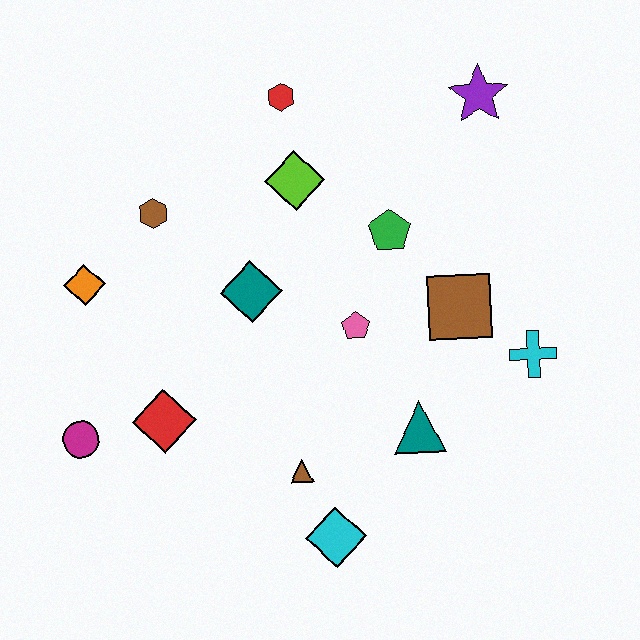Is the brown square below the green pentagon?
Yes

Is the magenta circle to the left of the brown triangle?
Yes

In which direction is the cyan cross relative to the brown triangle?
The cyan cross is to the right of the brown triangle.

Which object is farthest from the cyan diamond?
The purple star is farthest from the cyan diamond.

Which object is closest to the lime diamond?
The red hexagon is closest to the lime diamond.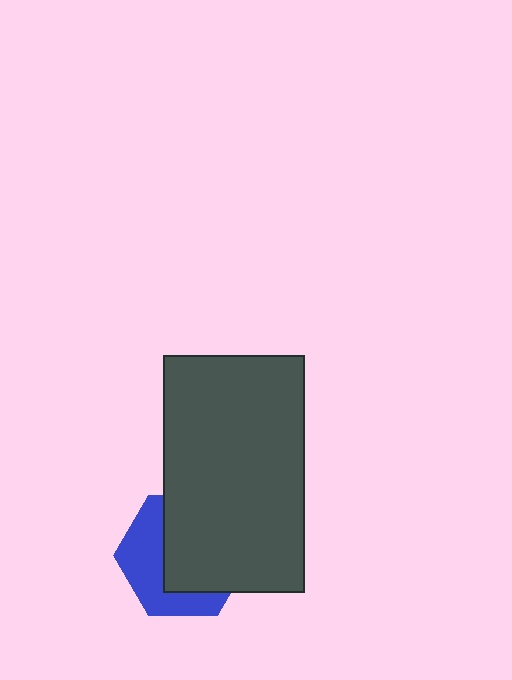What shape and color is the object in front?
The object in front is a dark gray rectangle.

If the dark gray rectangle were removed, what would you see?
You would see the complete blue hexagon.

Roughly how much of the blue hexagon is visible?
A small part of it is visible (roughly 42%).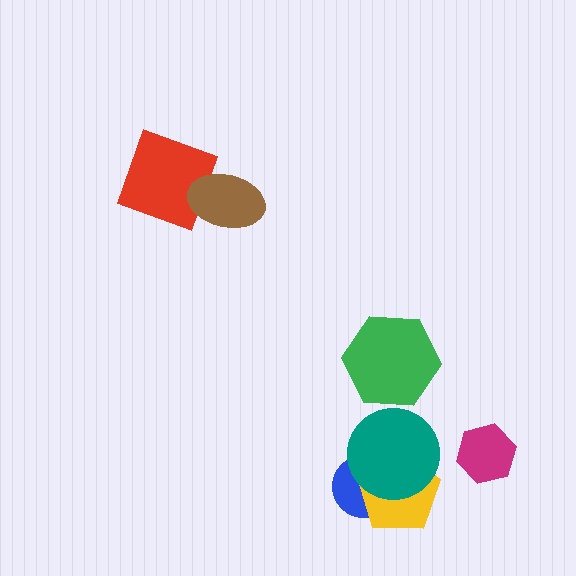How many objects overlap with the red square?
1 object overlaps with the red square.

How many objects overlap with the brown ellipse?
1 object overlaps with the brown ellipse.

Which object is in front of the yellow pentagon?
The teal circle is in front of the yellow pentagon.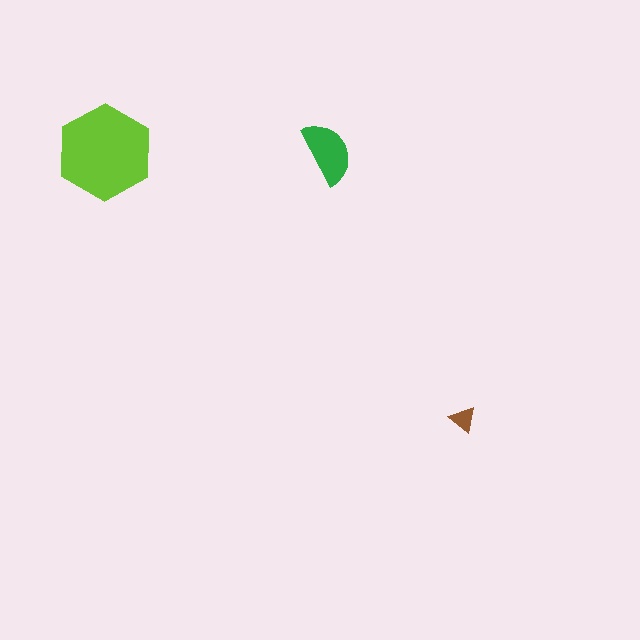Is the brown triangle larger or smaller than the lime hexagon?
Smaller.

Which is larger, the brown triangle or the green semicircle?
The green semicircle.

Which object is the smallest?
The brown triangle.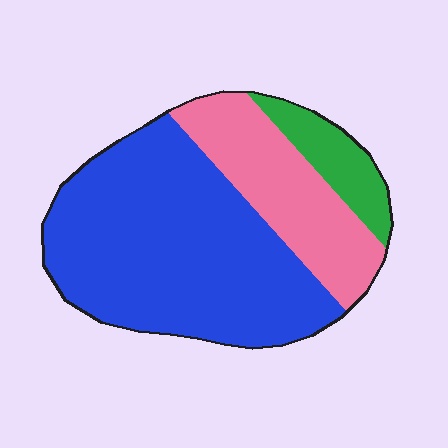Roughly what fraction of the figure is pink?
Pink takes up between a sixth and a third of the figure.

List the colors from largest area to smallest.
From largest to smallest: blue, pink, green.